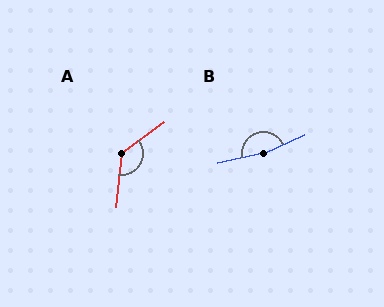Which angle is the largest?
B, at approximately 168 degrees.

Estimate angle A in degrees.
Approximately 133 degrees.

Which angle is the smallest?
A, at approximately 133 degrees.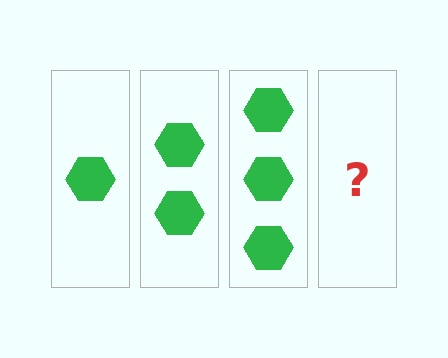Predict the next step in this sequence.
The next step is 4 hexagons.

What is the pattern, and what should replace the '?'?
The pattern is that each step adds one more hexagon. The '?' should be 4 hexagons.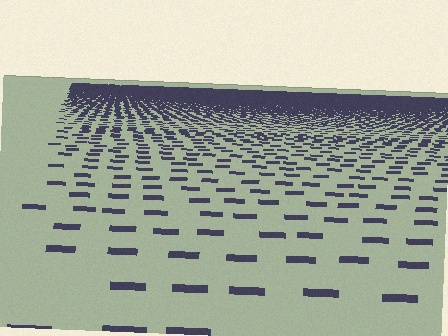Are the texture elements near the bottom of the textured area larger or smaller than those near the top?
Larger. Near the bottom, elements are closer to the viewer and appear at a bigger on-screen size.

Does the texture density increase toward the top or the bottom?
Density increases toward the top.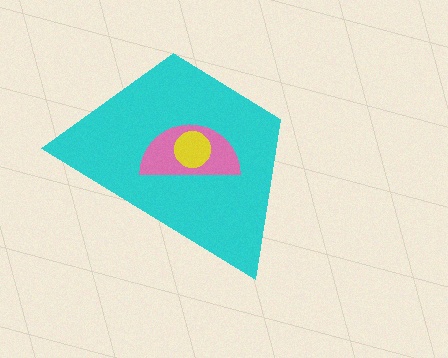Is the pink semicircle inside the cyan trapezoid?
Yes.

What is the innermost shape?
The yellow circle.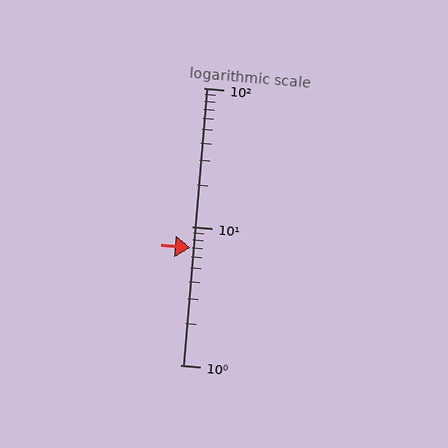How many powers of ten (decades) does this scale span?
The scale spans 2 decades, from 1 to 100.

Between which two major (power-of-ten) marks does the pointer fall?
The pointer is between 1 and 10.